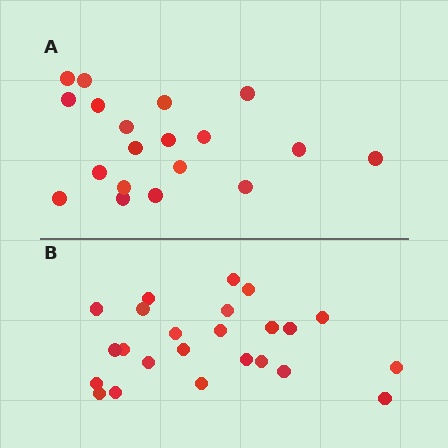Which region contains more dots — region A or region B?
Region B (the bottom region) has more dots.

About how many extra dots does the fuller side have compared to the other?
Region B has about 5 more dots than region A.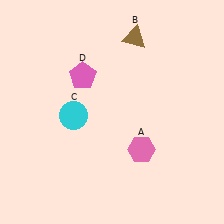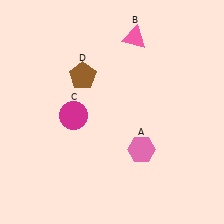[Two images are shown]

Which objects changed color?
B changed from brown to pink. C changed from cyan to magenta. D changed from pink to brown.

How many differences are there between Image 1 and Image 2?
There are 3 differences between the two images.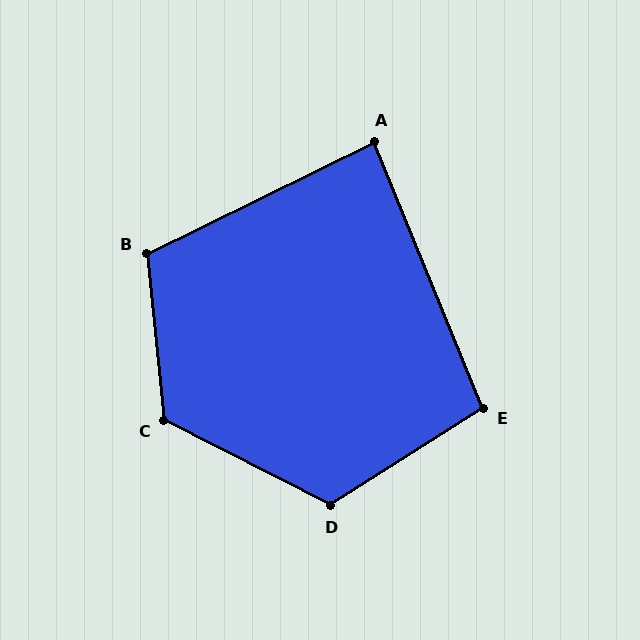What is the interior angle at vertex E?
Approximately 100 degrees (obtuse).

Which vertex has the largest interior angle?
C, at approximately 123 degrees.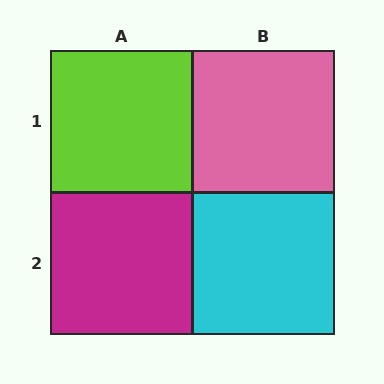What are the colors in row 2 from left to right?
Magenta, cyan.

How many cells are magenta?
1 cell is magenta.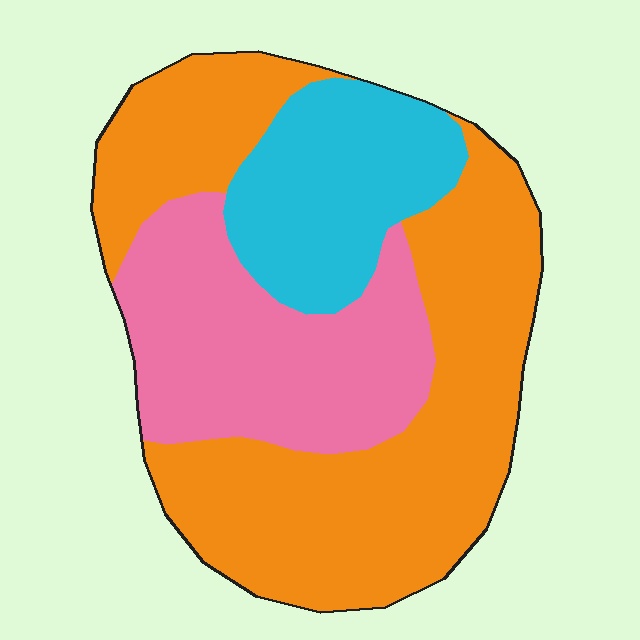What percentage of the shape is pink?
Pink takes up about one quarter (1/4) of the shape.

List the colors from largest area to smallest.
From largest to smallest: orange, pink, cyan.